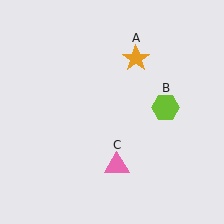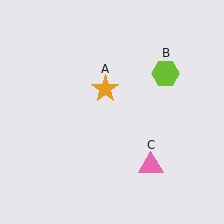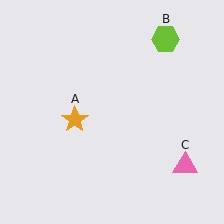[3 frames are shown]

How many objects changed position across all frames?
3 objects changed position: orange star (object A), lime hexagon (object B), pink triangle (object C).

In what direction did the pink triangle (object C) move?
The pink triangle (object C) moved right.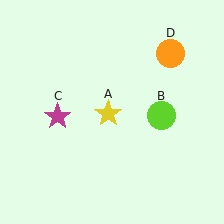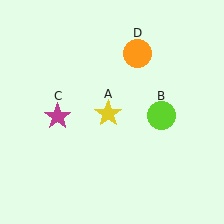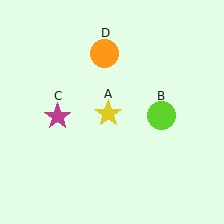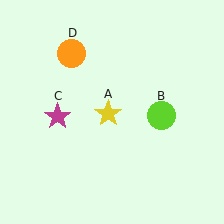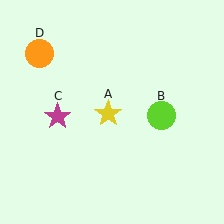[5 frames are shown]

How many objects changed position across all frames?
1 object changed position: orange circle (object D).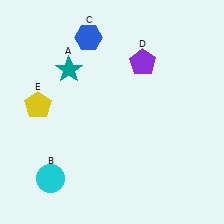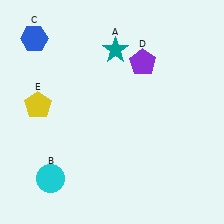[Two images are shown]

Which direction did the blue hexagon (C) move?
The blue hexagon (C) moved left.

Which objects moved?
The objects that moved are: the teal star (A), the blue hexagon (C).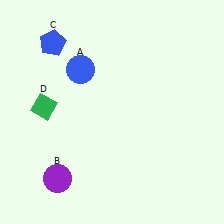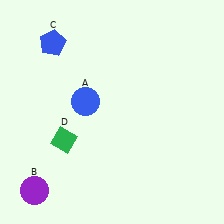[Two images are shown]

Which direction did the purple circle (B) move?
The purple circle (B) moved left.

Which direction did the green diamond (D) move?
The green diamond (D) moved down.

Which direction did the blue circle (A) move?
The blue circle (A) moved down.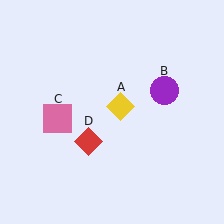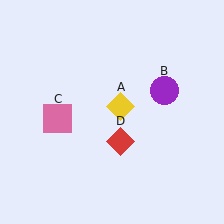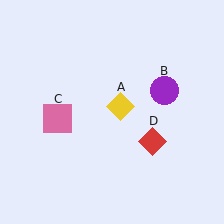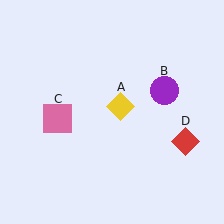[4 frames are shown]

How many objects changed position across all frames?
1 object changed position: red diamond (object D).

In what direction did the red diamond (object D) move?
The red diamond (object D) moved right.